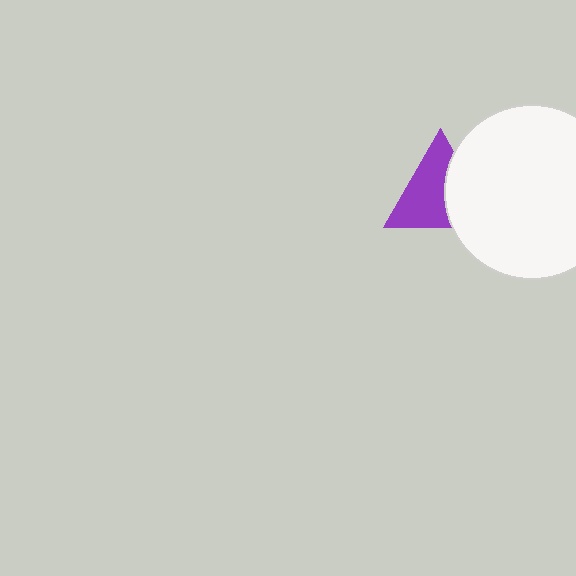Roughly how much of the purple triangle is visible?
About half of it is visible (roughly 62%).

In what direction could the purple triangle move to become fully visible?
The purple triangle could move left. That would shift it out from behind the white circle entirely.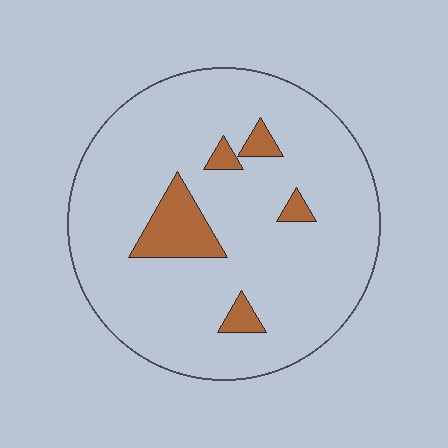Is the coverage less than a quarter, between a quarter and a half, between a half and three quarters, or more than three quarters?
Less than a quarter.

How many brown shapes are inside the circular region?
5.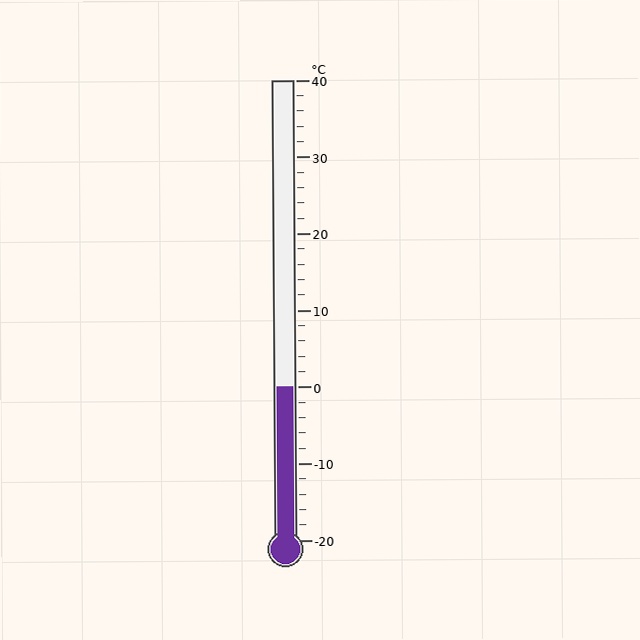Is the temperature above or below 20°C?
The temperature is below 20°C.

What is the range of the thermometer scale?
The thermometer scale ranges from -20°C to 40°C.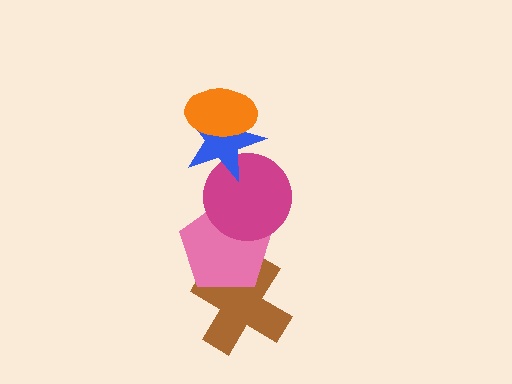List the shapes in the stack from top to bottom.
From top to bottom: the orange ellipse, the blue star, the magenta circle, the pink pentagon, the brown cross.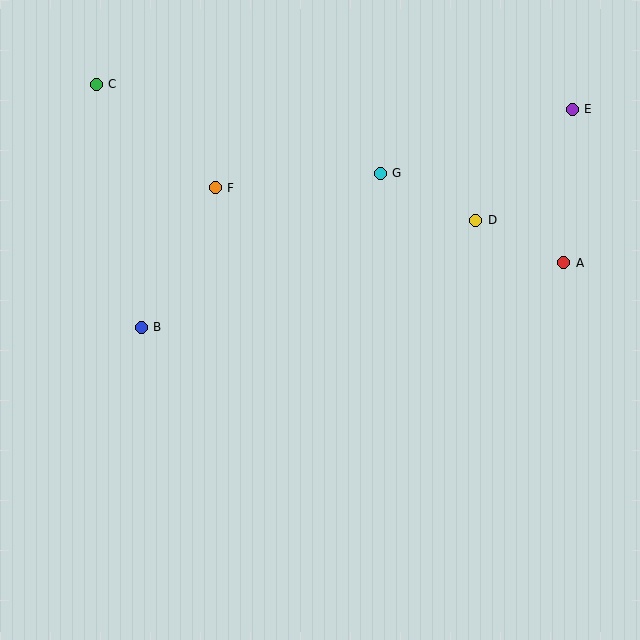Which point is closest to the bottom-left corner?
Point B is closest to the bottom-left corner.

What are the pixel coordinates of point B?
Point B is at (141, 327).